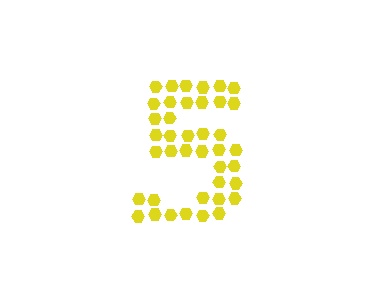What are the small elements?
The small elements are hexagons.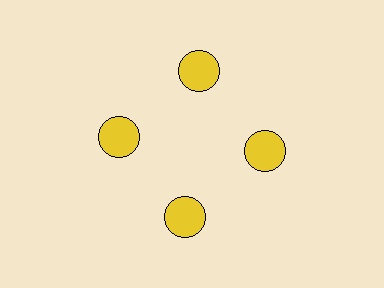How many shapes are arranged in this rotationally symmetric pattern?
There are 4 shapes, arranged in 4 groups of 1.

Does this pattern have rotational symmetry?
Yes, this pattern has 4-fold rotational symmetry. It looks the same after rotating 90 degrees around the center.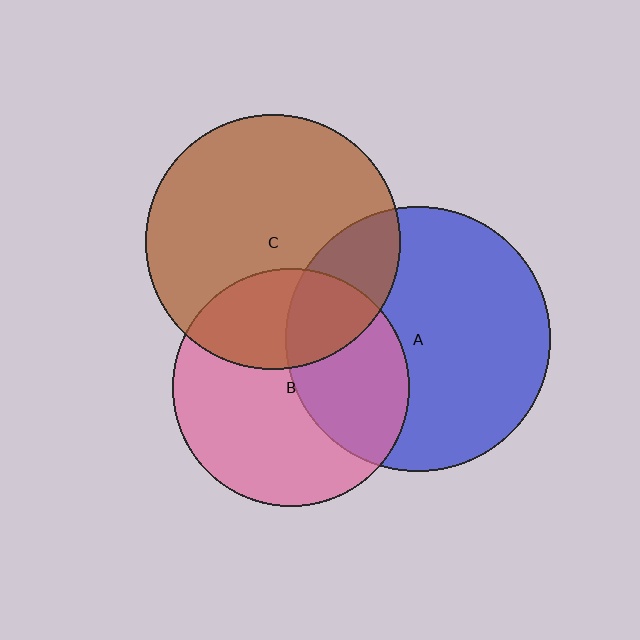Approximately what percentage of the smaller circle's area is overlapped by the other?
Approximately 40%.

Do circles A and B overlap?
Yes.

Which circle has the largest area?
Circle A (blue).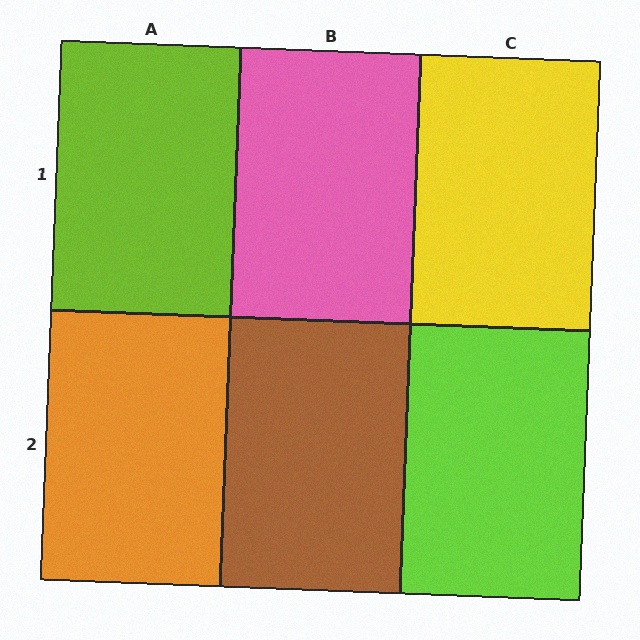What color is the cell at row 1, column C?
Yellow.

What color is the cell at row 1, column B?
Pink.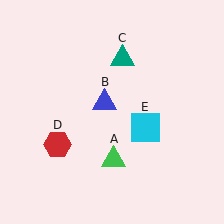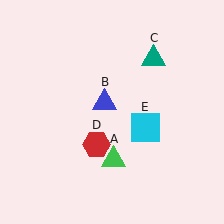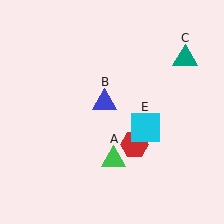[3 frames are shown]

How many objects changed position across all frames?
2 objects changed position: teal triangle (object C), red hexagon (object D).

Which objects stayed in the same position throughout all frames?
Green triangle (object A) and blue triangle (object B) and cyan square (object E) remained stationary.